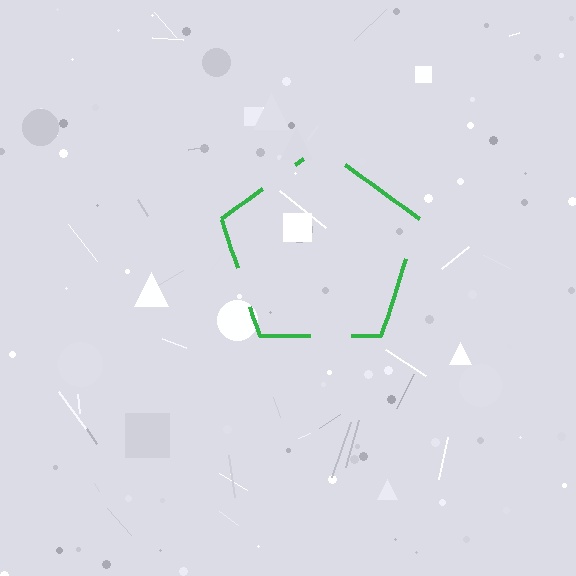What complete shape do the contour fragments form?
The contour fragments form a pentagon.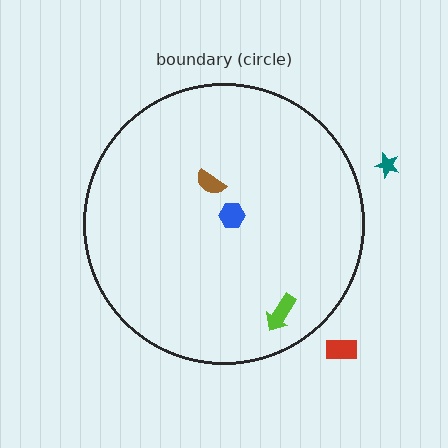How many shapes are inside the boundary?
3 inside, 2 outside.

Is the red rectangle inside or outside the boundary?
Outside.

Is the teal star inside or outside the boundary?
Outside.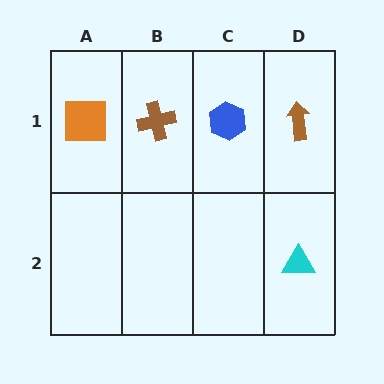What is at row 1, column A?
An orange square.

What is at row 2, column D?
A cyan triangle.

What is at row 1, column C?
A blue hexagon.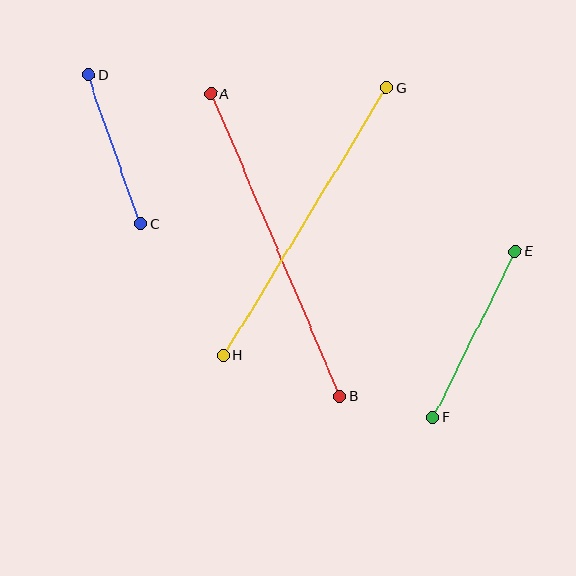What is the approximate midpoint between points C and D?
The midpoint is at approximately (115, 149) pixels.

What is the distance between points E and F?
The distance is approximately 185 pixels.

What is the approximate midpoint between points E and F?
The midpoint is at approximately (474, 334) pixels.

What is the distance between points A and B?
The distance is approximately 328 pixels.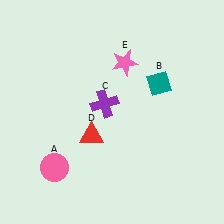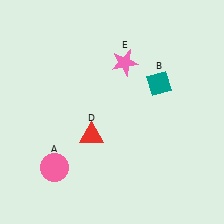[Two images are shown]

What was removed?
The purple cross (C) was removed in Image 2.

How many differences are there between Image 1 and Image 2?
There is 1 difference between the two images.